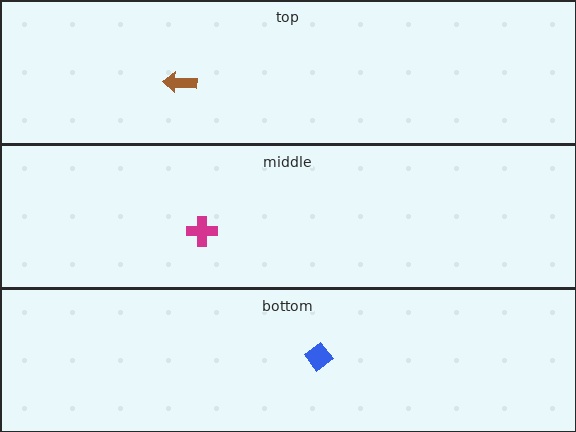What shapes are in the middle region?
The magenta cross.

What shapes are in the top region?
The brown arrow.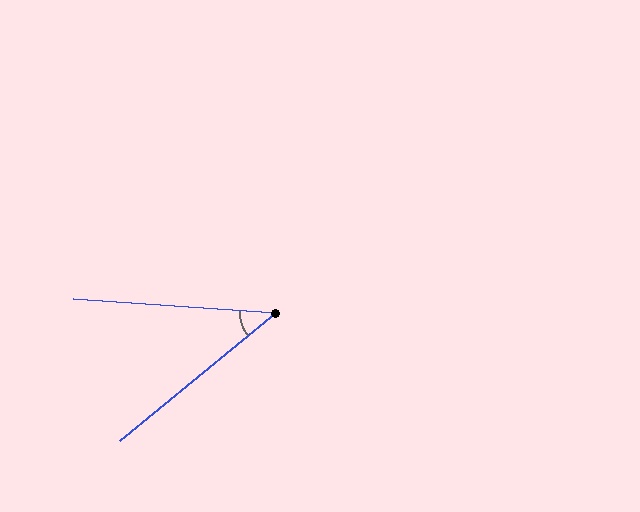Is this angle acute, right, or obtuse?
It is acute.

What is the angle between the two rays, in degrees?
Approximately 43 degrees.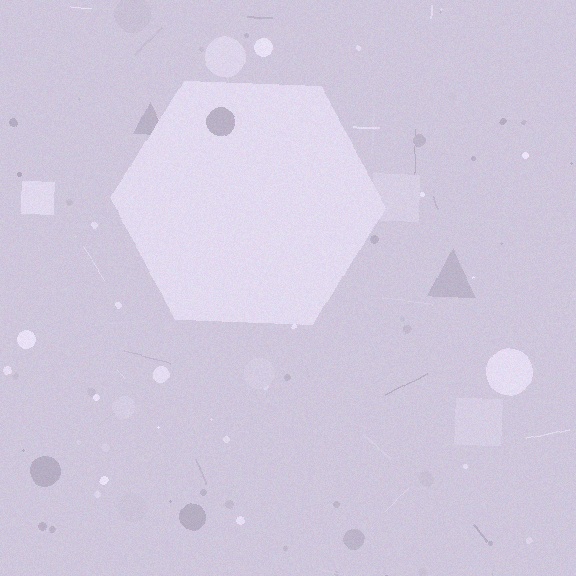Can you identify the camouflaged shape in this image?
The camouflaged shape is a hexagon.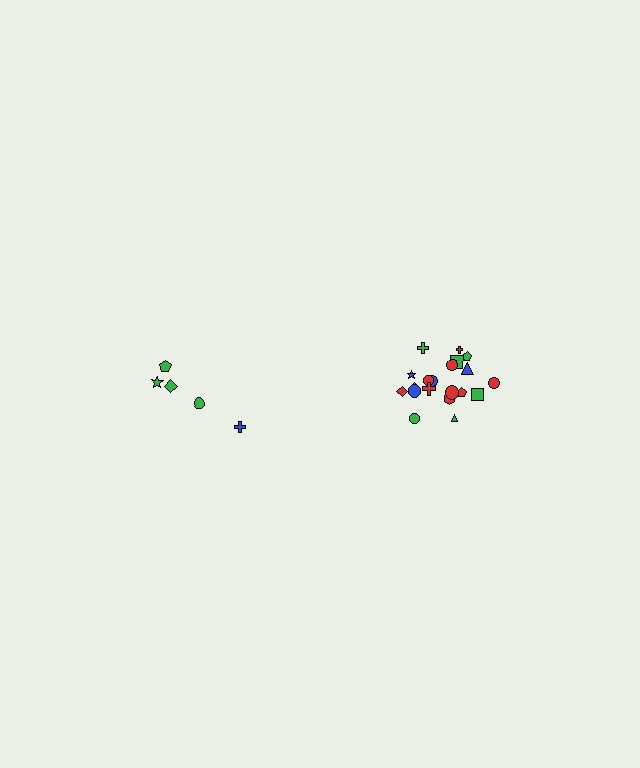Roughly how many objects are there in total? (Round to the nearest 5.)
Roughly 25 objects in total.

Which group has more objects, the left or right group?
The right group.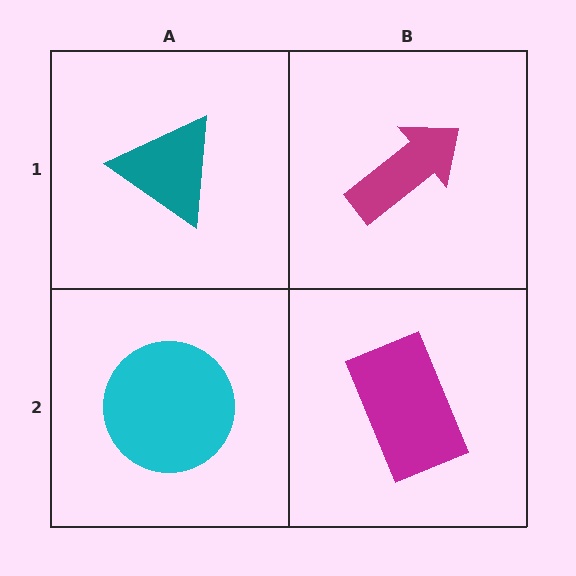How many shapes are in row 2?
2 shapes.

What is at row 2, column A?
A cyan circle.